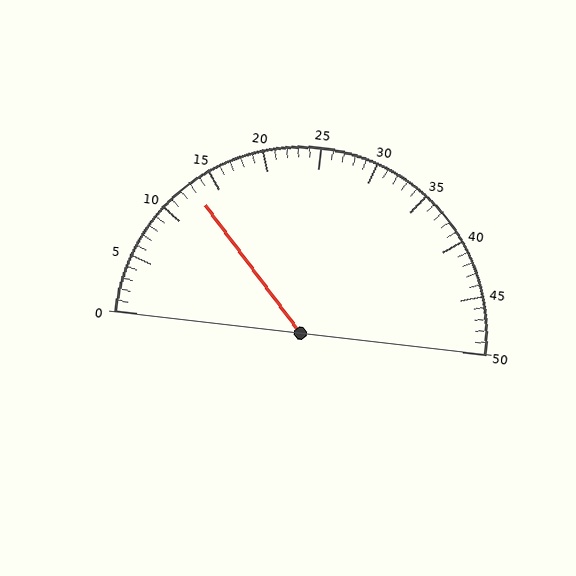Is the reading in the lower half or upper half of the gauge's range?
The reading is in the lower half of the range (0 to 50).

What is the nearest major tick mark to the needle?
The nearest major tick mark is 15.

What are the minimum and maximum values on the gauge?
The gauge ranges from 0 to 50.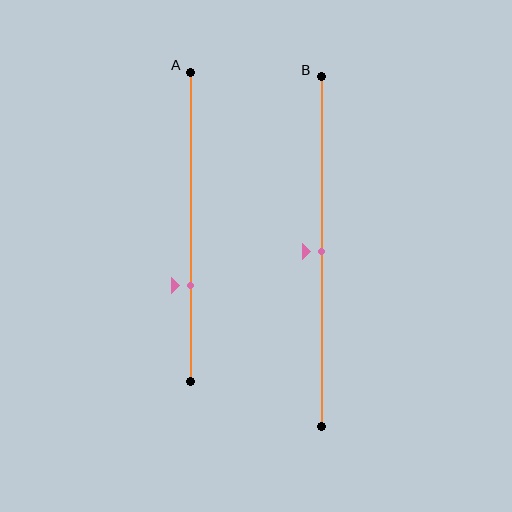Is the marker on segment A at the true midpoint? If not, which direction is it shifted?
No, the marker on segment A is shifted downward by about 19% of the segment length.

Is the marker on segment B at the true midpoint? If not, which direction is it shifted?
Yes, the marker on segment B is at the true midpoint.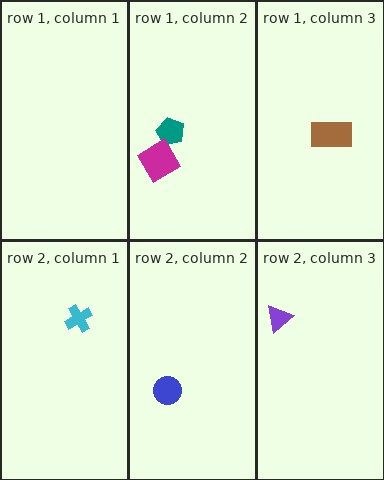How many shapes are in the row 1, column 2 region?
2.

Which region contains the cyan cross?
The row 2, column 1 region.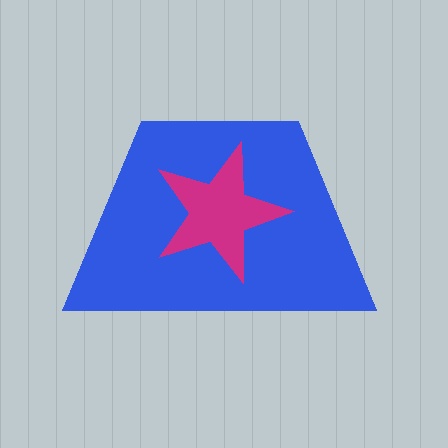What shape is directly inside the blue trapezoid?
The magenta star.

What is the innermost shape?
The magenta star.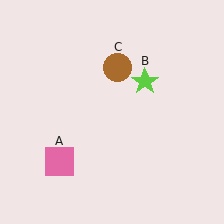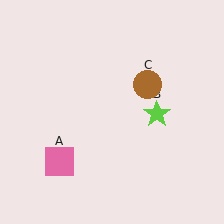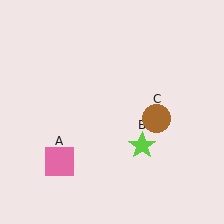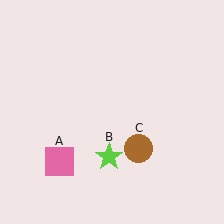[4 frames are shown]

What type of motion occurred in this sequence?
The lime star (object B), brown circle (object C) rotated clockwise around the center of the scene.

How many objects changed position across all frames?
2 objects changed position: lime star (object B), brown circle (object C).